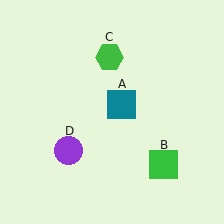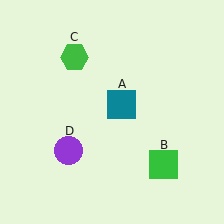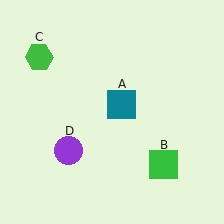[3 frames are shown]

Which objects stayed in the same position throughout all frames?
Teal square (object A) and green square (object B) and purple circle (object D) remained stationary.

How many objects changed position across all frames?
1 object changed position: green hexagon (object C).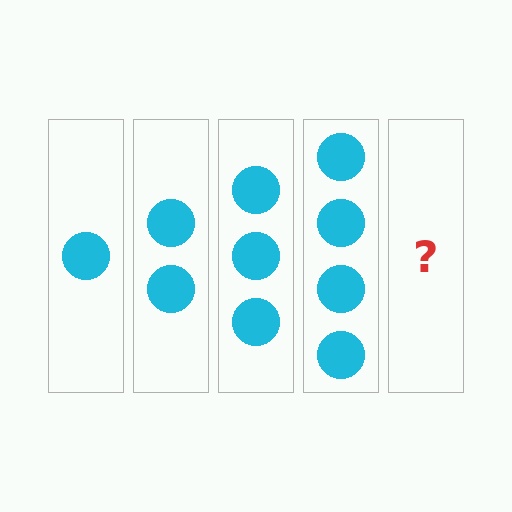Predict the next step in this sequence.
The next step is 5 circles.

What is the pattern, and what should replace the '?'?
The pattern is that each step adds one more circle. The '?' should be 5 circles.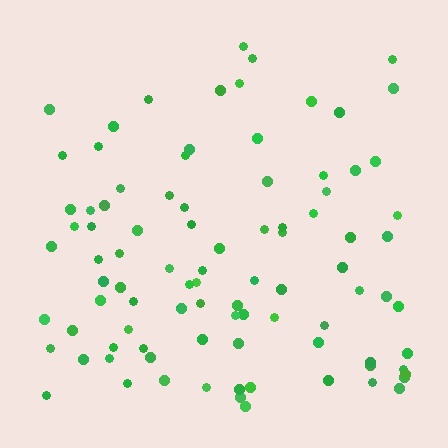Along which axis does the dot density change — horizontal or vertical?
Vertical.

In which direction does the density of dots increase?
From top to bottom, with the bottom side densest.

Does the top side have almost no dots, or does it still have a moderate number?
Still a moderate number, just noticeably fewer than the bottom.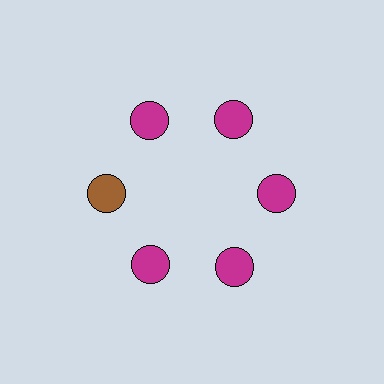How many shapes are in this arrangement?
There are 6 shapes arranged in a ring pattern.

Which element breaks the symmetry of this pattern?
The brown circle at roughly the 9 o'clock position breaks the symmetry. All other shapes are magenta circles.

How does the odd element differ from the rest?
It has a different color: brown instead of magenta.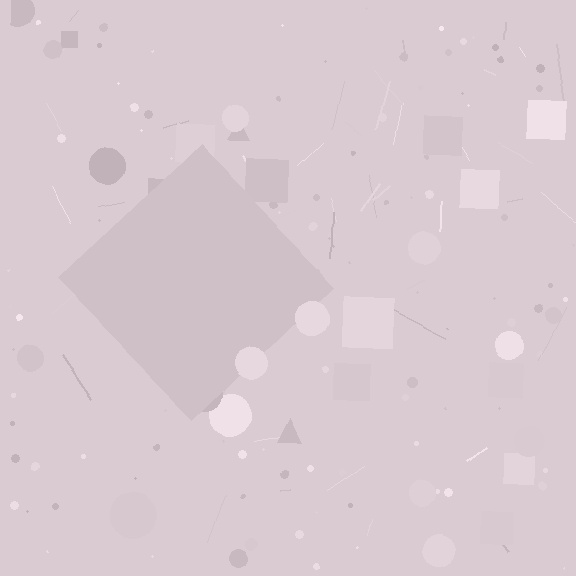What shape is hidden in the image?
A diamond is hidden in the image.